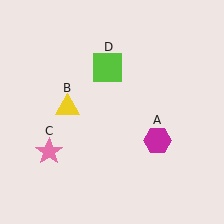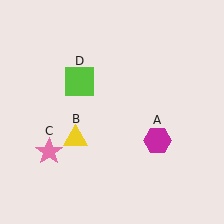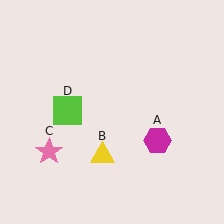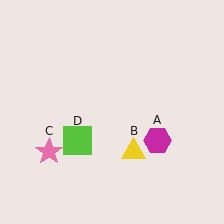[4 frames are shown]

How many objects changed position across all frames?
2 objects changed position: yellow triangle (object B), lime square (object D).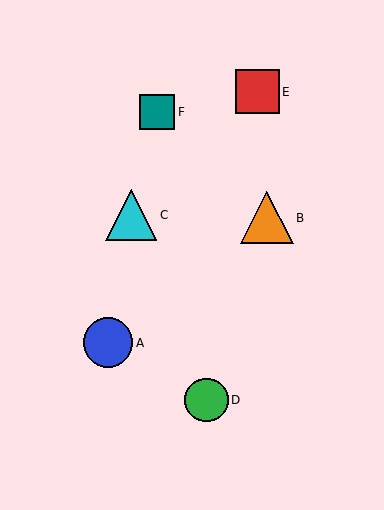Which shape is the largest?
The orange triangle (labeled B) is the largest.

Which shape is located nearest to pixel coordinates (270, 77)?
The red square (labeled E) at (258, 92) is nearest to that location.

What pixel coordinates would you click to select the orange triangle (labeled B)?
Click at (267, 218) to select the orange triangle B.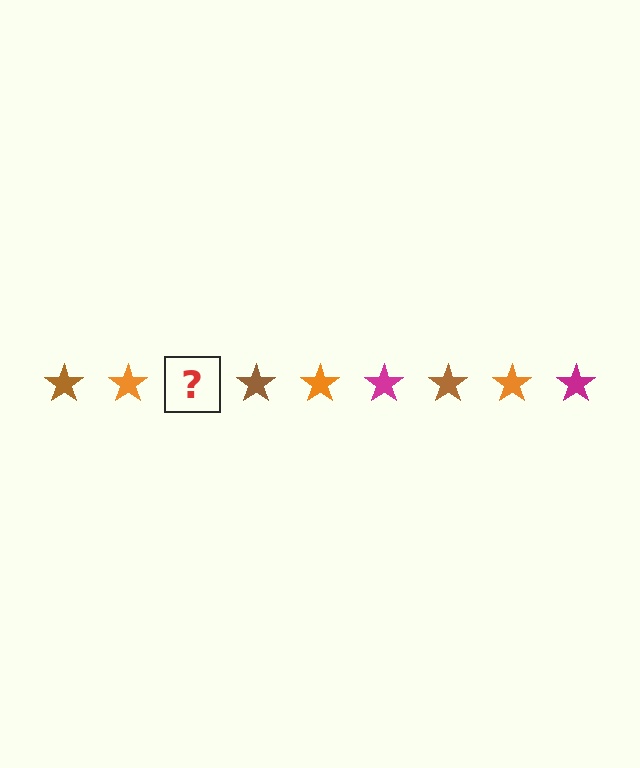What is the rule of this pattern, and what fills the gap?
The rule is that the pattern cycles through brown, orange, magenta stars. The gap should be filled with a magenta star.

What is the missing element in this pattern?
The missing element is a magenta star.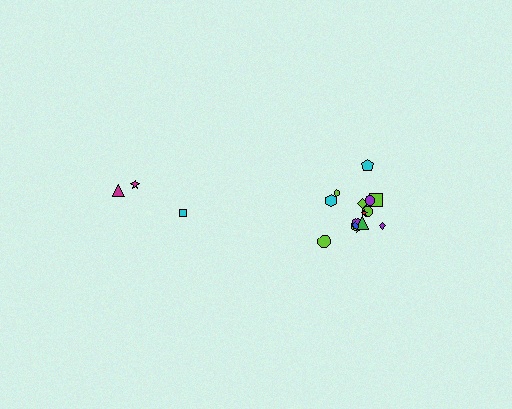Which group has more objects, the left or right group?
The right group.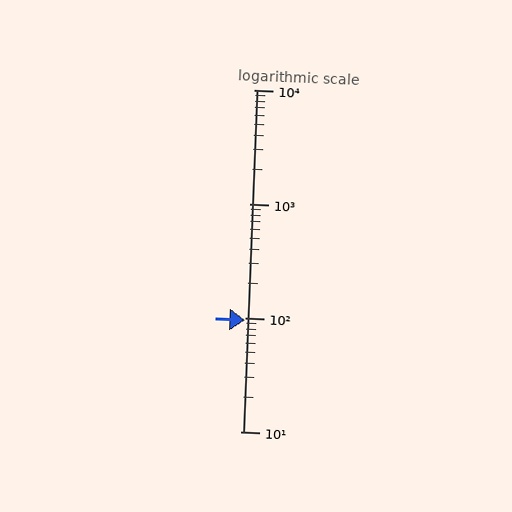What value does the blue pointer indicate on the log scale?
The pointer indicates approximately 96.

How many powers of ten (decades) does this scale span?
The scale spans 3 decades, from 10 to 10000.